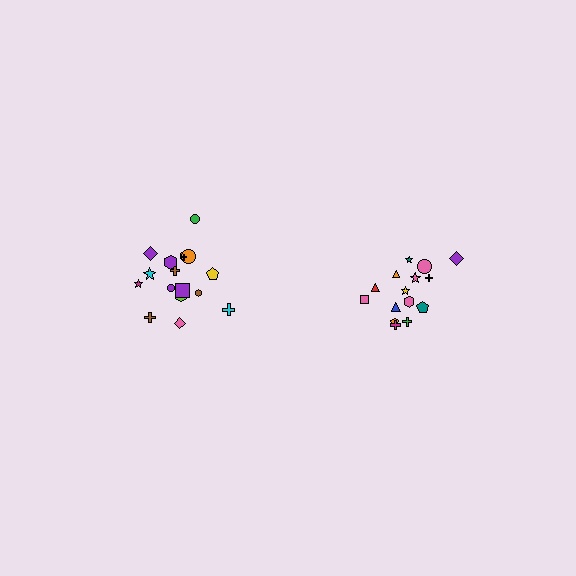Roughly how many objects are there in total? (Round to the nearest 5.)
Roughly 35 objects in total.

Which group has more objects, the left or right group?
The left group.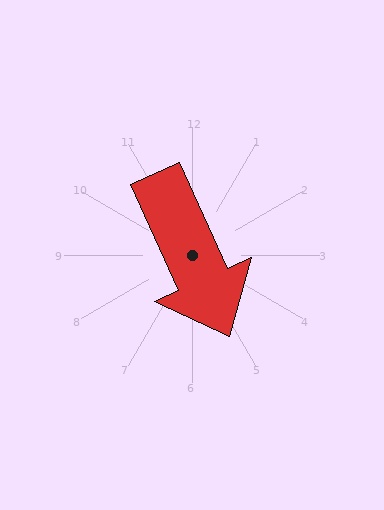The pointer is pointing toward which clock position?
Roughly 5 o'clock.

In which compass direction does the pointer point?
Southeast.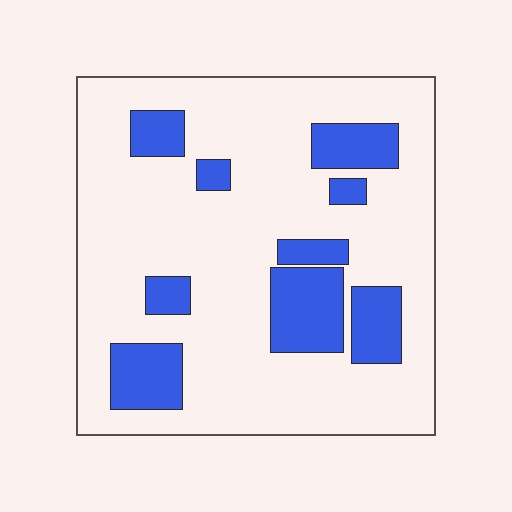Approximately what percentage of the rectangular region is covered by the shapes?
Approximately 20%.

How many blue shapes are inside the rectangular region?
9.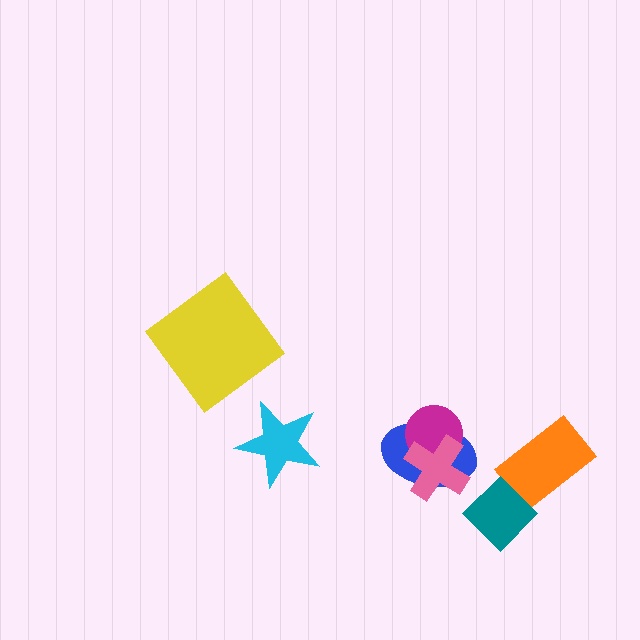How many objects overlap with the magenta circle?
2 objects overlap with the magenta circle.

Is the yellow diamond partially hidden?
No, no other shape covers it.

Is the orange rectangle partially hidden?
Yes, it is partially covered by another shape.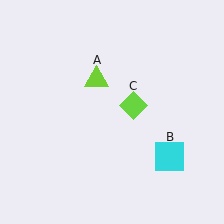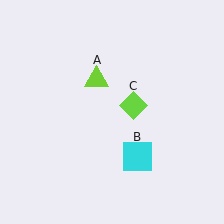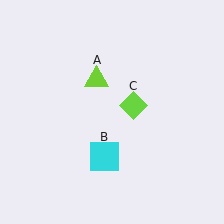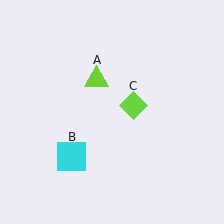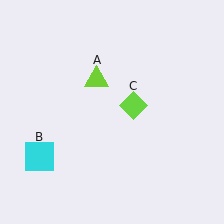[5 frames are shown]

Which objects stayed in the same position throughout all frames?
Lime triangle (object A) and lime diamond (object C) remained stationary.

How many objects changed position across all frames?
1 object changed position: cyan square (object B).